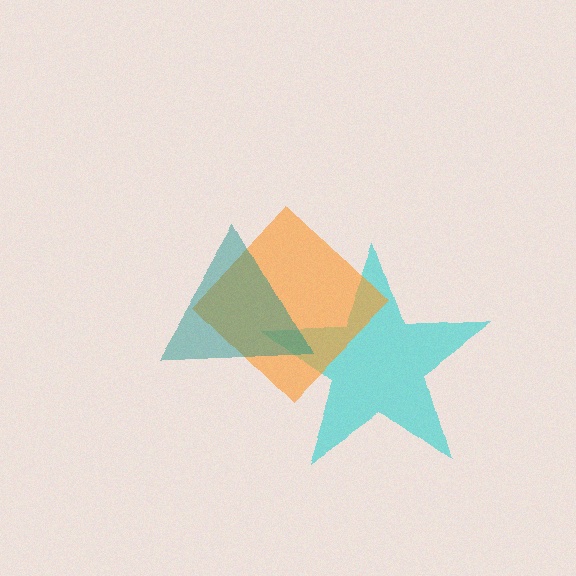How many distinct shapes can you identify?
There are 3 distinct shapes: a cyan star, an orange diamond, a teal triangle.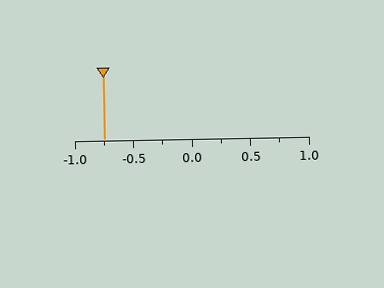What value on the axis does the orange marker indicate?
The marker indicates approximately -0.75.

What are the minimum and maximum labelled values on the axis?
The axis runs from -1.0 to 1.0.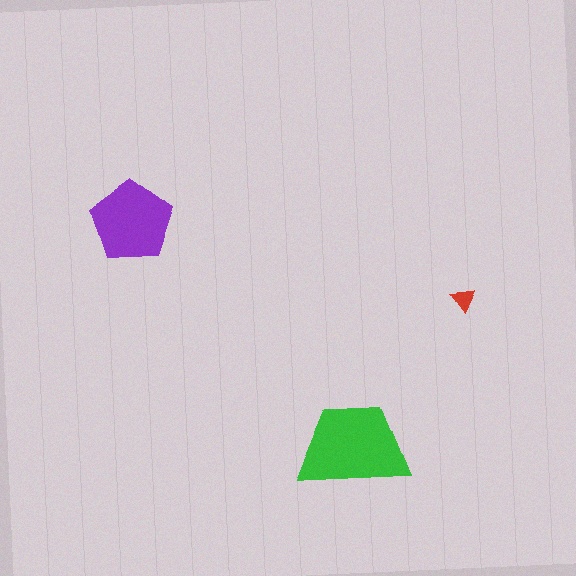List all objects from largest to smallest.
The green trapezoid, the purple pentagon, the red triangle.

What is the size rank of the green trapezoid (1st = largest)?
1st.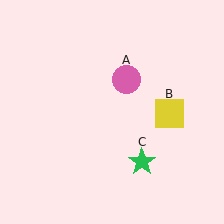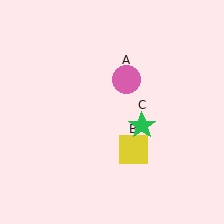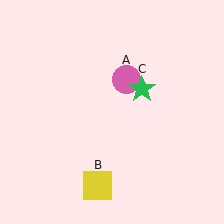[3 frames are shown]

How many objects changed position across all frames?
2 objects changed position: yellow square (object B), green star (object C).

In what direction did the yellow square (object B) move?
The yellow square (object B) moved down and to the left.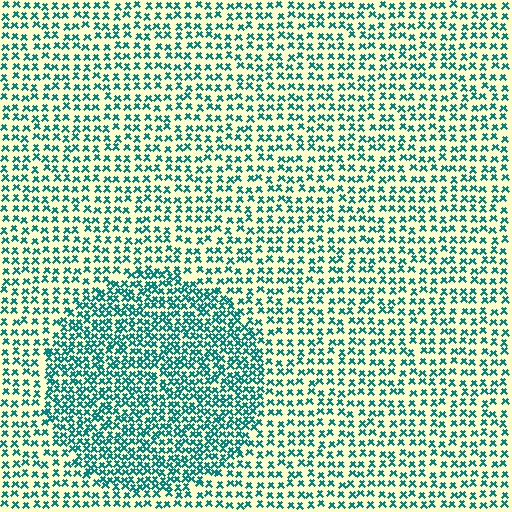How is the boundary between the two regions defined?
The boundary is defined by a change in element density (approximately 1.8x ratio). All elements are the same color, size, and shape.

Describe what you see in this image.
The image contains small teal elements arranged at two different densities. A circle-shaped region is visible where the elements are more densely packed than the surrounding area.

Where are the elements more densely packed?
The elements are more densely packed inside the circle boundary.